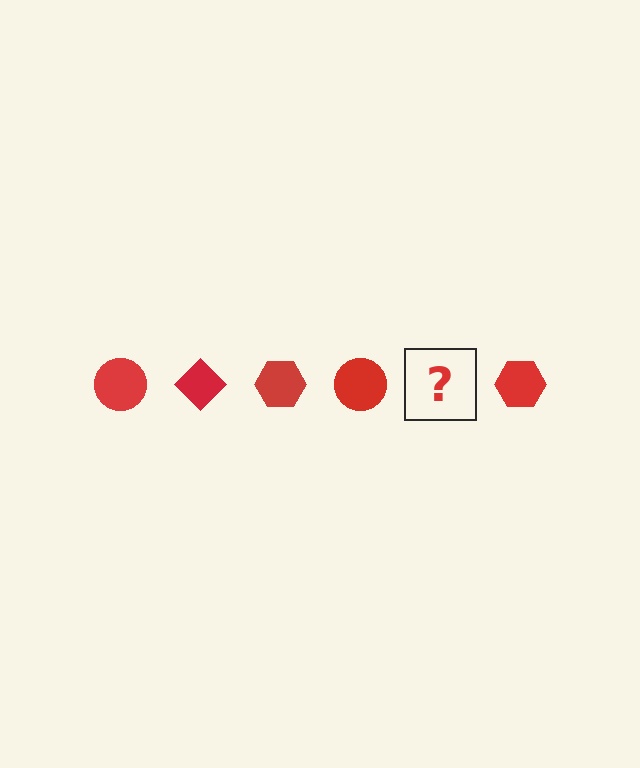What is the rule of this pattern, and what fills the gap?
The rule is that the pattern cycles through circle, diamond, hexagon shapes in red. The gap should be filled with a red diamond.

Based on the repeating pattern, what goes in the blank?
The blank should be a red diamond.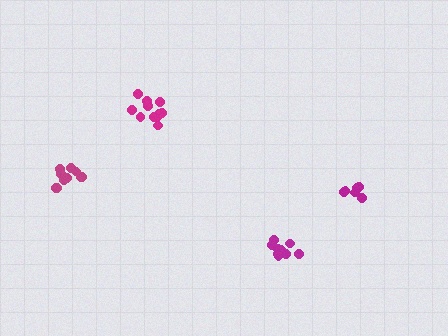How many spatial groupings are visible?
There are 4 spatial groupings.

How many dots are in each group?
Group 1: 11 dots, Group 2: 6 dots, Group 3: 10 dots, Group 4: 9 dots (36 total).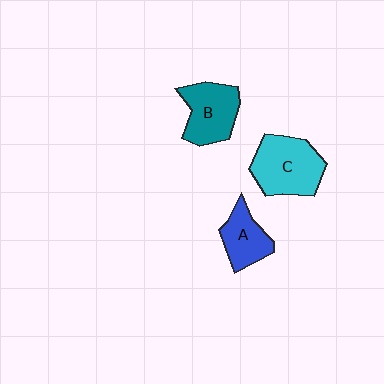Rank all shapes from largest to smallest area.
From largest to smallest: C (cyan), B (teal), A (blue).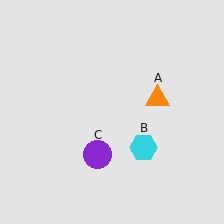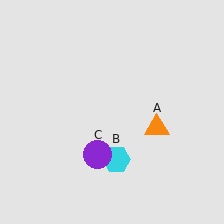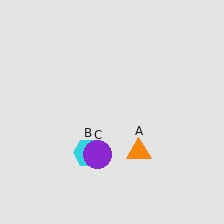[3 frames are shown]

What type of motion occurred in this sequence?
The orange triangle (object A), cyan hexagon (object B) rotated clockwise around the center of the scene.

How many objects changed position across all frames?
2 objects changed position: orange triangle (object A), cyan hexagon (object B).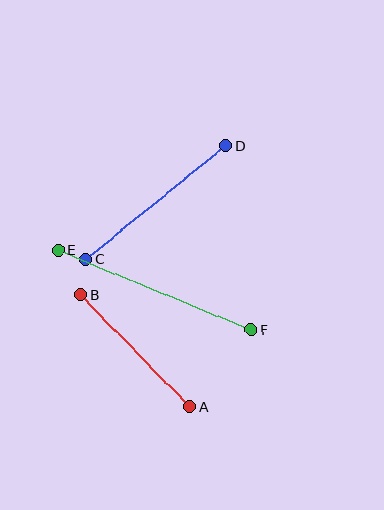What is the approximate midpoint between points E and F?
The midpoint is at approximately (155, 290) pixels.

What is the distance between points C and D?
The distance is approximately 180 pixels.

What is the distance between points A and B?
The distance is approximately 157 pixels.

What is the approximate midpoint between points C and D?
The midpoint is at approximately (156, 203) pixels.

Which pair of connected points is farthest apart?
Points E and F are farthest apart.